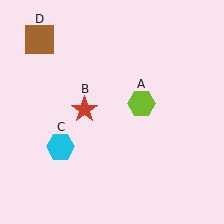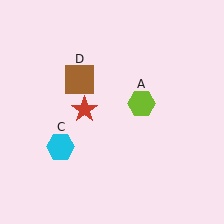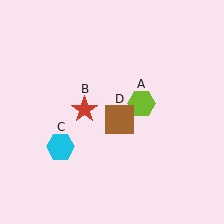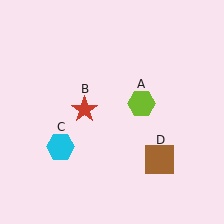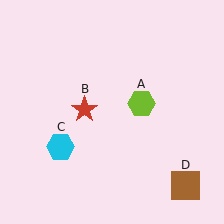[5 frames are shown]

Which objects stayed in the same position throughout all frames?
Lime hexagon (object A) and red star (object B) and cyan hexagon (object C) remained stationary.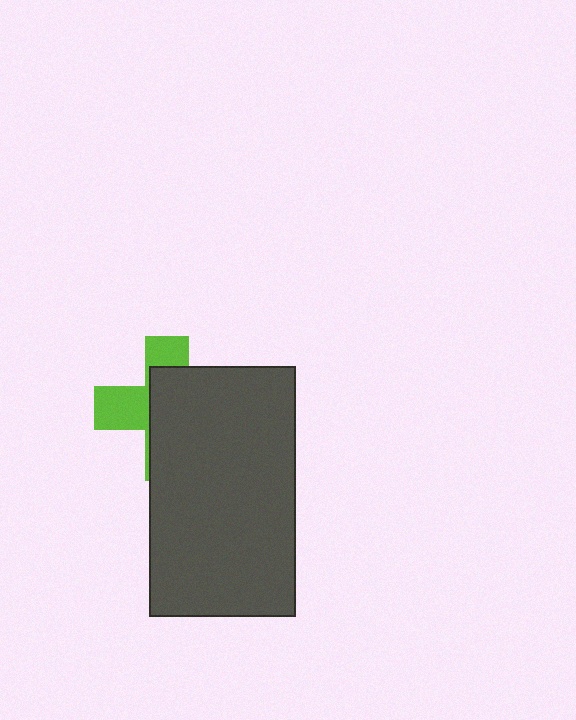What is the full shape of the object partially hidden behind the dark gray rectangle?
The partially hidden object is a lime cross.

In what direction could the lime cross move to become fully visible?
The lime cross could move left. That would shift it out from behind the dark gray rectangle entirely.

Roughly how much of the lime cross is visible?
A small part of it is visible (roughly 37%).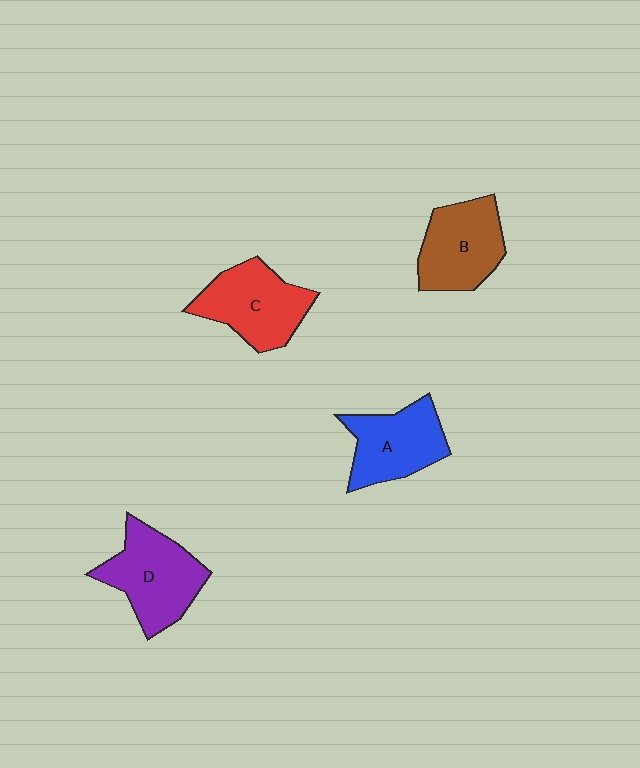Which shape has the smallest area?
Shape A (blue).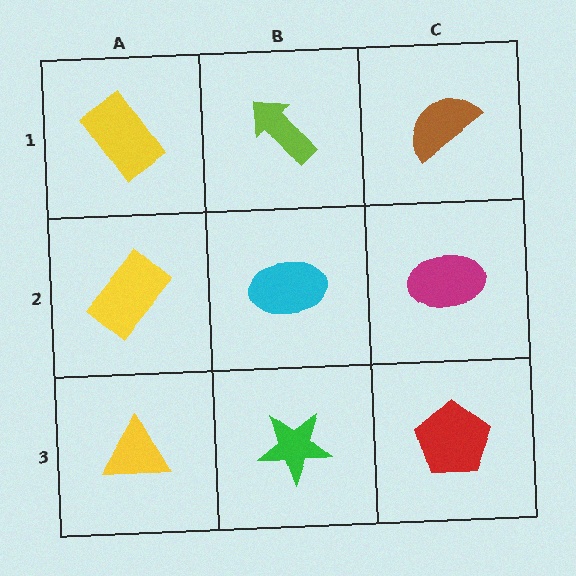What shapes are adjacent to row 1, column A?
A yellow rectangle (row 2, column A), a lime arrow (row 1, column B).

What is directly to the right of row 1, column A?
A lime arrow.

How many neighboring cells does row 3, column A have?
2.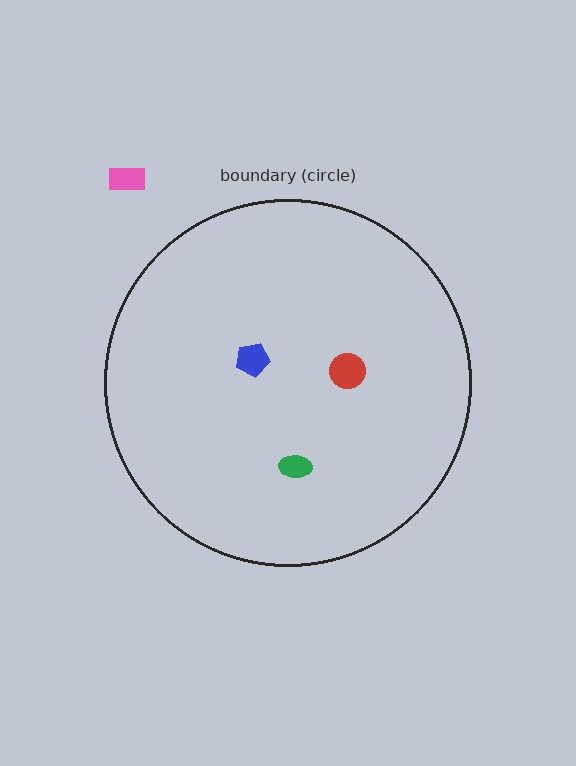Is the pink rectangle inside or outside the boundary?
Outside.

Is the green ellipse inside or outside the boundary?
Inside.